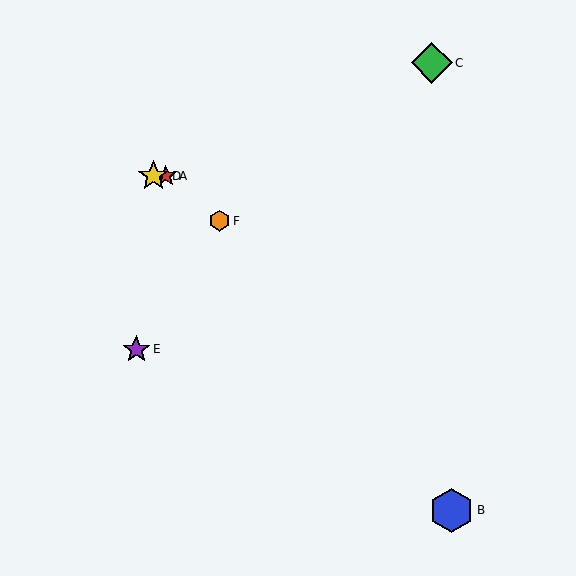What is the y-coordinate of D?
Object D is at y≈176.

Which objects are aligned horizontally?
Objects A, D are aligned horizontally.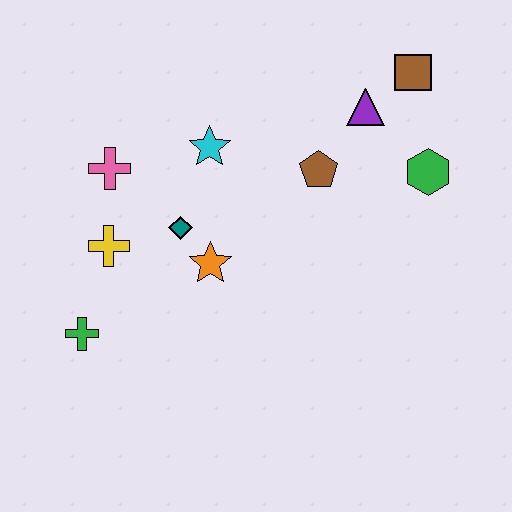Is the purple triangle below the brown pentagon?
No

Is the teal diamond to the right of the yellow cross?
Yes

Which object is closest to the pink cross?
The yellow cross is closest to the pink cross.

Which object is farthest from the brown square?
The green cross is farthest from the brown square.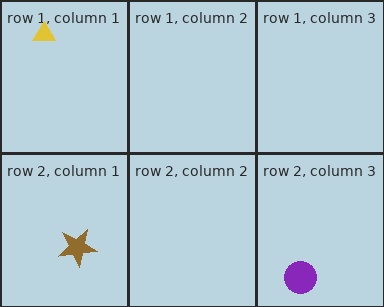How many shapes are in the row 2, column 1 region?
1.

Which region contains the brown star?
The row 2, column 1 region.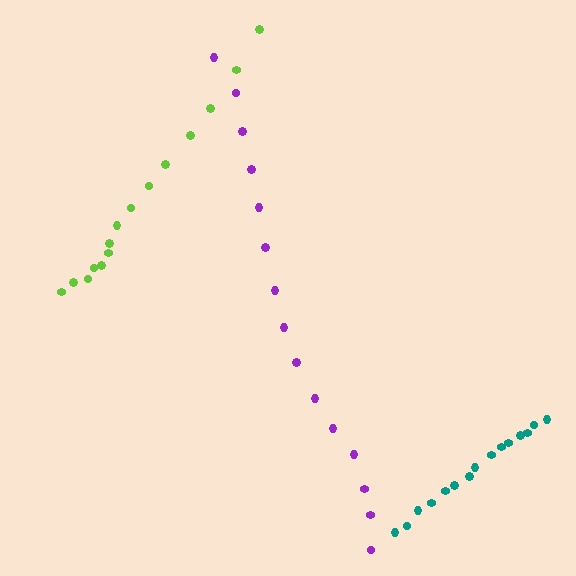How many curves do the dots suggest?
There are 3 distinct paths.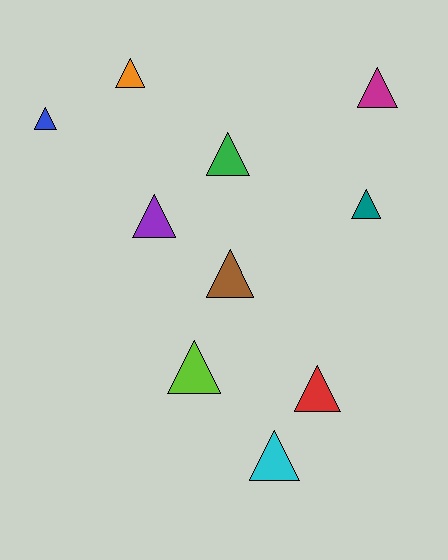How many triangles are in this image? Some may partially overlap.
There are 10 triangles.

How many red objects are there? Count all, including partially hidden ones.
There is 1 red object.